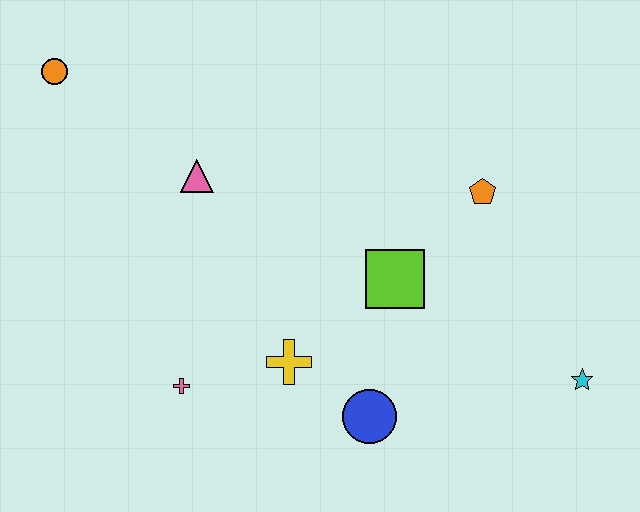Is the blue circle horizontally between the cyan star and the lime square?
No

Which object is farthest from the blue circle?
The orange circle is farthest from the blue circle.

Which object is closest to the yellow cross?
The blue circle is closest to the yellow cross.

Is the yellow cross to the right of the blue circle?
No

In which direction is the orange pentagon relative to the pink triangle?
The orange pentagon is to the right of the pink triangle.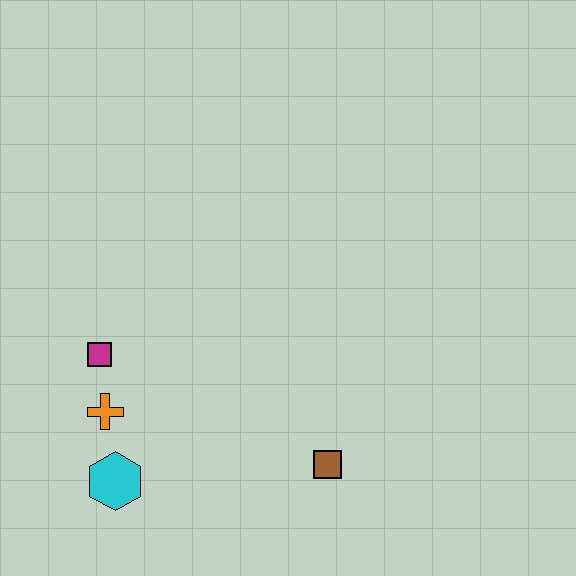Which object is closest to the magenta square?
The orange cross is closest to the magenta square.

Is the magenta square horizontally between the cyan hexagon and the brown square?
No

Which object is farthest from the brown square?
The magenta square is farthest from the brown square.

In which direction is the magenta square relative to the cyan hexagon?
The magenta square is above the cyan hexagon.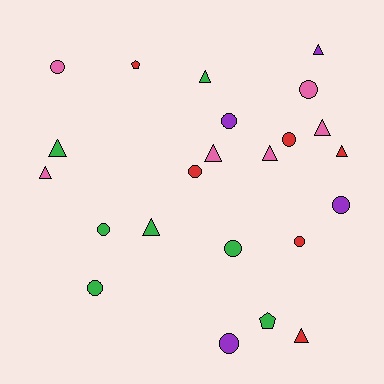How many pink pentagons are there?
There are no pink pentagons.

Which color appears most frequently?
Green, with 7 objects.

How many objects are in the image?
There are 23 objects.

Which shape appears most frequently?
Circle, with 11 objects.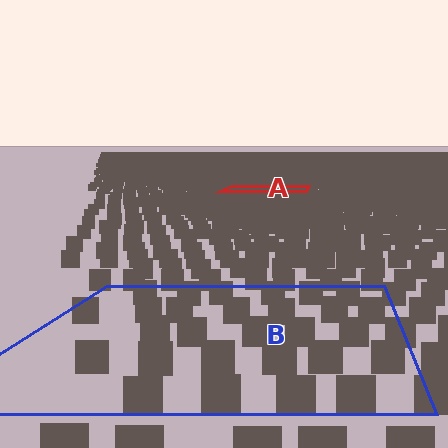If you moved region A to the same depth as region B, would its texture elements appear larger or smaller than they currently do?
They would appear larger. At a closer depth, the same texture elements are projected at a bigger on-screen size.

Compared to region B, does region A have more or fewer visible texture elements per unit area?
Region A has more texture elements per unit area — they are packed more densely because it is farther away.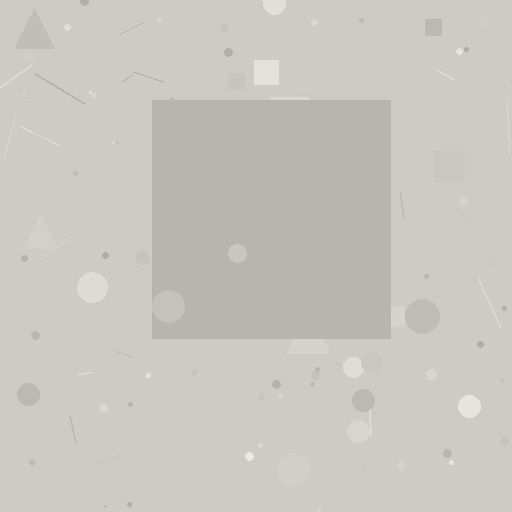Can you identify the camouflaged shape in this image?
The camouflaged shape is a square.